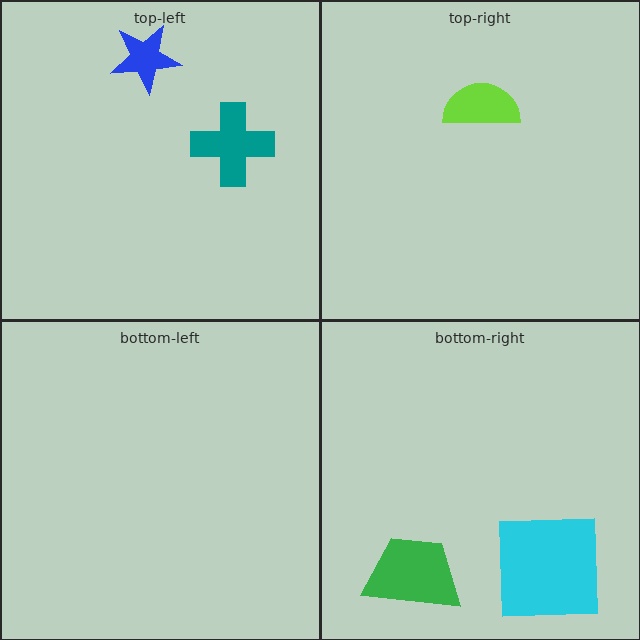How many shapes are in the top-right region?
1.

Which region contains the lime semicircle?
The top-right region.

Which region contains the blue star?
The top-left region.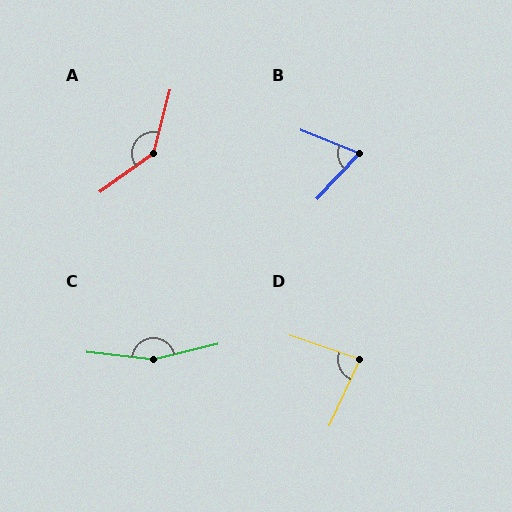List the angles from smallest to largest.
B (69°), D (84°), A (140°), C (160°).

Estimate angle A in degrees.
Approximately 140 degrees.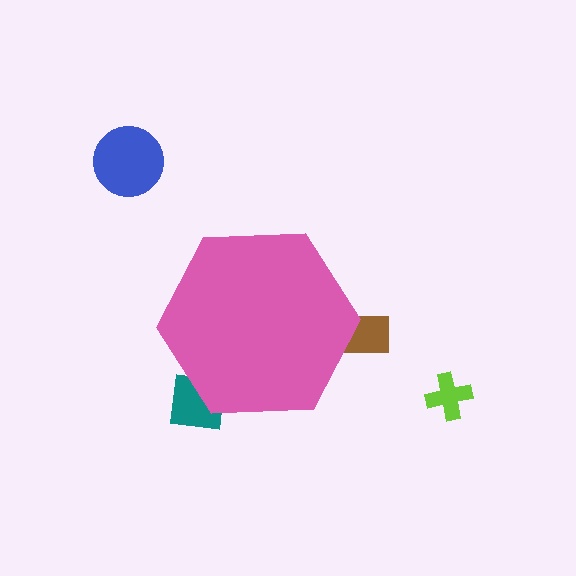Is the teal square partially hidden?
Yes, the teal square is partially hidden behind the pink hexagon.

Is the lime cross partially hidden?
No, the lime cross is fully visible.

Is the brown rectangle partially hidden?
Yes, the brown rectangle is partially hidden behind the pink hexagon.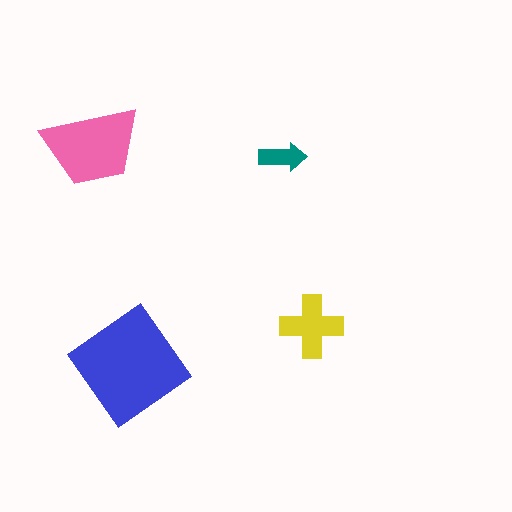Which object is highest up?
The pink trapezoid is topmost.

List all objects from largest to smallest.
The blue diamond, the pink trapezoid, the yellow cross, the teal arrow.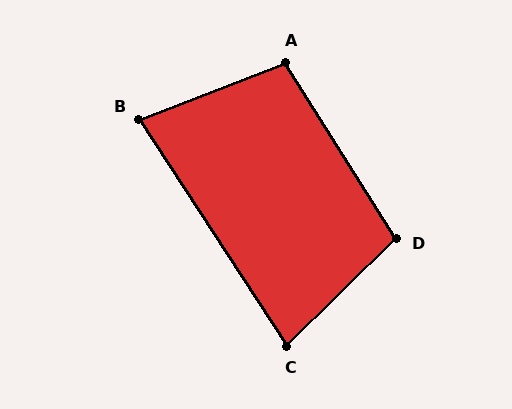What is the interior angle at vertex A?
Approximately 101 degrees (obtuse).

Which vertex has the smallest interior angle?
B, at approximately 78 degrees.